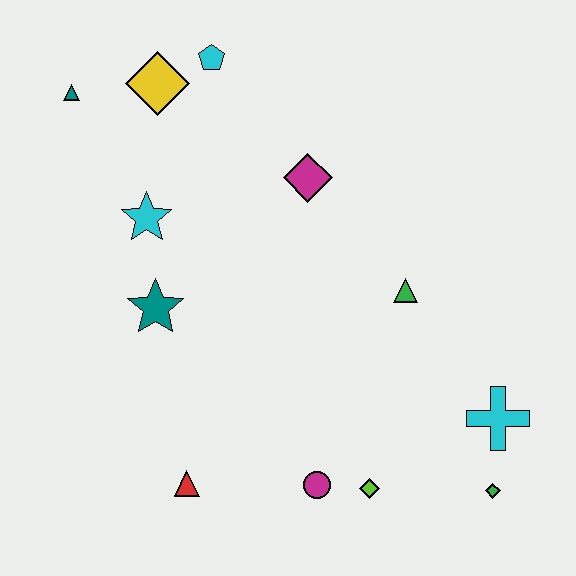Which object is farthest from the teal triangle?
The green diamond is farthest from the teal triangle.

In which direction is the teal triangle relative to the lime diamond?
The teal triangle is above the lime diamond.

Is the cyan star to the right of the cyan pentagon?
No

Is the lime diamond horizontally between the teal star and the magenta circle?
No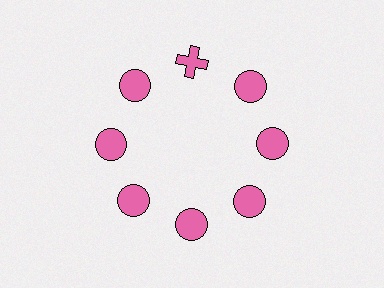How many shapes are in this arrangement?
There are 8 shapes arranged in a ring pattern.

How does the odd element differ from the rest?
It has a different shape: cross instead of circle.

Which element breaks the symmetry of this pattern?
The pink cross at roughly the 12 o'clock position breaks the symmetry. All other shapes are pink circles.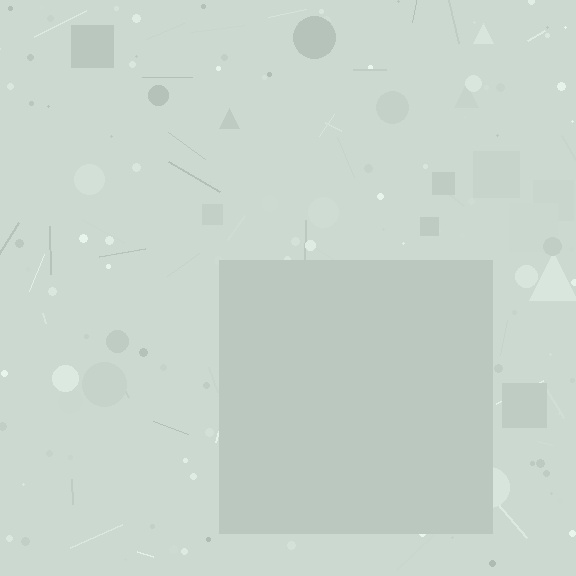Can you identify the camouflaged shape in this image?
The camouflaged shape is a square.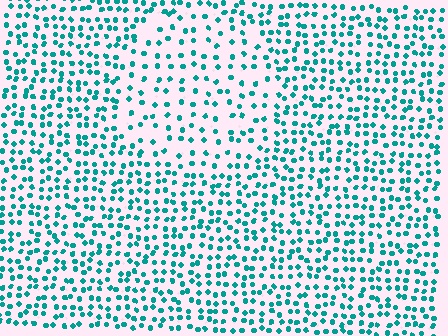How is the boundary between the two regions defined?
The boundary is defined by a change in element density (approximately 1.9x ratio). All elements are the same color, size, and shape.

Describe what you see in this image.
The image contains small teal elements arranged at two different densities. A circle-shaped region is visible where the elements are less densely packed than the surrounding area.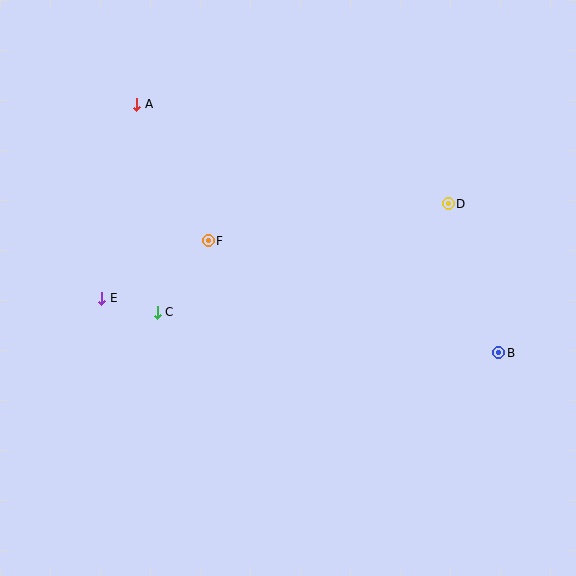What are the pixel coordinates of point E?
Point E is at (102, 298).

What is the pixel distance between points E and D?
The distance between E and D is 359 pixels.